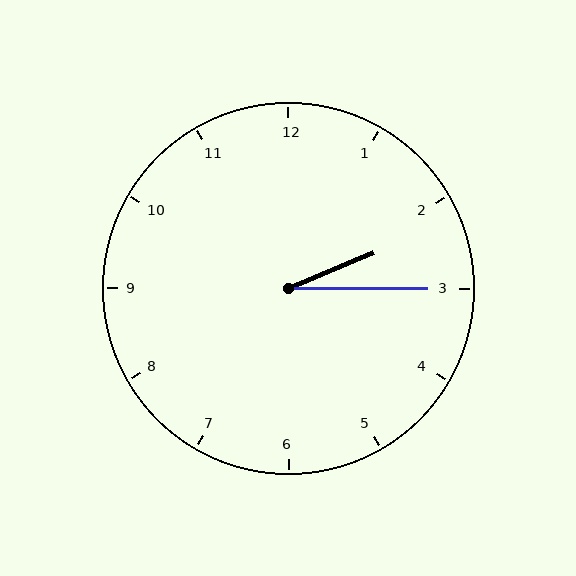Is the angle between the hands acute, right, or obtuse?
It is acute.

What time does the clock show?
2:15.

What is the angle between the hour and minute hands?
Approximately 22 degrees.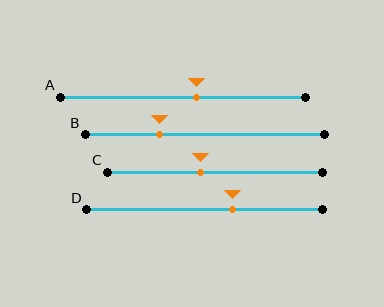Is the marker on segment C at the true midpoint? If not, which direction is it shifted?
No, the marker on segment C is shifted to the left by about 6% of the segment length.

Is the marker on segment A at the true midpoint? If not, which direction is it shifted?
No, the marker on segment A is shifted to the right by about 6% of the segment length.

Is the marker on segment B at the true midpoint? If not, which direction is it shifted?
No, the marker on segment B is shifted to the left by about 19% of the segment length.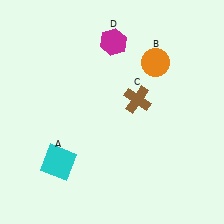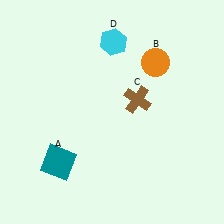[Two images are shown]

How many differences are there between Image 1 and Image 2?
There are 2 differences between the two images.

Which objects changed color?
A changed from cyan to teal. D changed from magenta to cyan.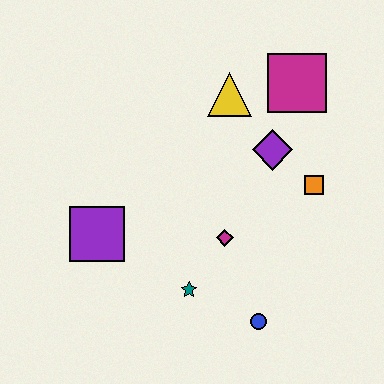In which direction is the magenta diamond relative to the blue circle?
The magenta diamond is above the blue circle.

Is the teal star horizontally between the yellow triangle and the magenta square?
No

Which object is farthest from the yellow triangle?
The blue circle is farthest from the yellow triangle.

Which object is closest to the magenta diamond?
The teal star is closest to the magenta diamond.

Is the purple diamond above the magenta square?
No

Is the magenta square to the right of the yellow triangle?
Yes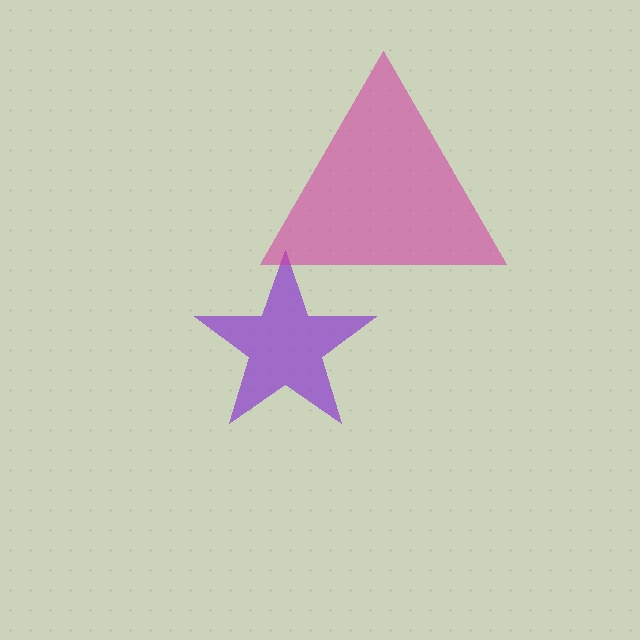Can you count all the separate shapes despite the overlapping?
Yes, there are 2 separate shapes.